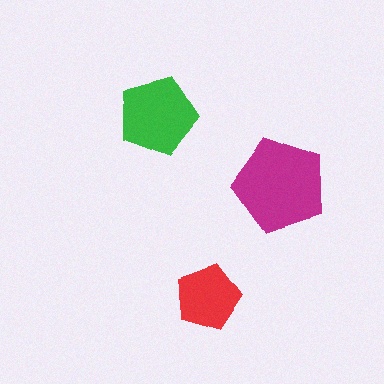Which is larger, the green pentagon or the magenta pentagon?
The magenta one.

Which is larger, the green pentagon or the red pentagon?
The green one.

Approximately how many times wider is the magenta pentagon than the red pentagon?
About 1.5 times wider.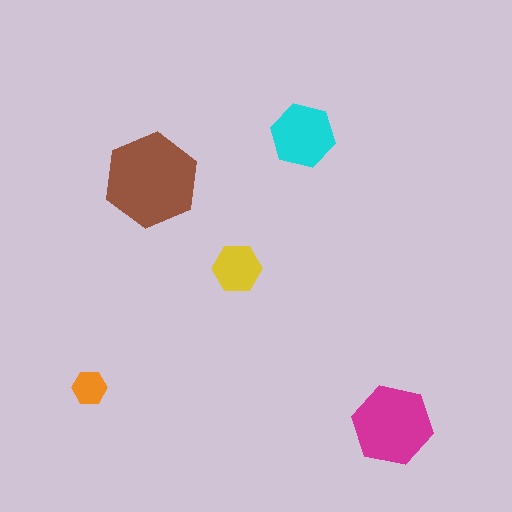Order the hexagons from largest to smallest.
the brown one, the magenta one, the cyan one, the yellow one, the orange one.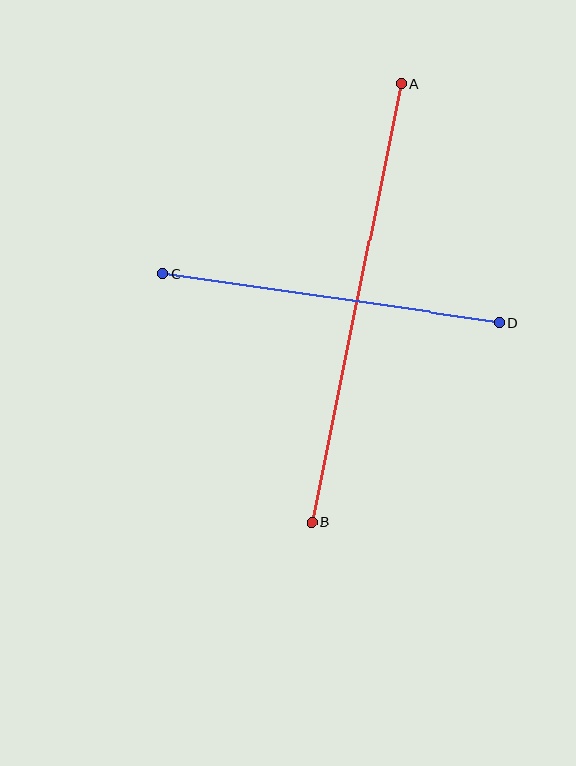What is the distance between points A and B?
The distance is approximately 447 pixels.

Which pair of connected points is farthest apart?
Points A and B are farthest apart.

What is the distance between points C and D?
The distance is approximately 340 pixels.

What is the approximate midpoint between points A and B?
The midpoint is at approximately (356, 303) pixels.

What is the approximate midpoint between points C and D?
The midpoint is at approximately (332, 298) pixels.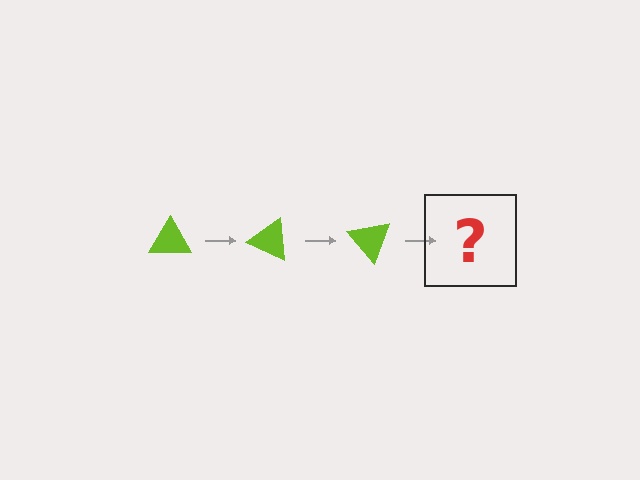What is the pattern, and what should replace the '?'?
The pattern is that the triangle rotates 25 degrees each step. The '?' should be a lime triangle rotated 75 degrees.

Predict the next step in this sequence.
The next step is a lime triangle rotated 75 degrees.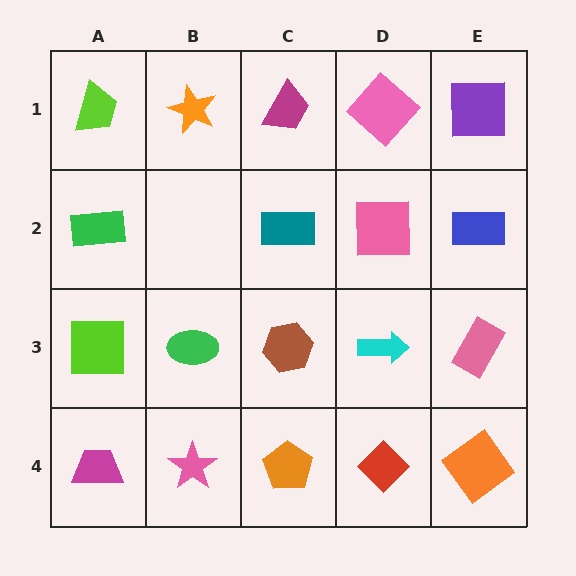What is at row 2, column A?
A green rectangle.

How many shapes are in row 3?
5 shapes.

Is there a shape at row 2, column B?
No, that cell is empty.